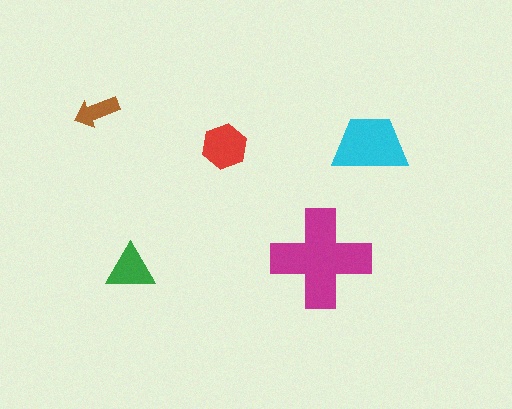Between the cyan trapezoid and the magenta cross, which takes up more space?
The magenta cross.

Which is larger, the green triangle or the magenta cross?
The magenta cross.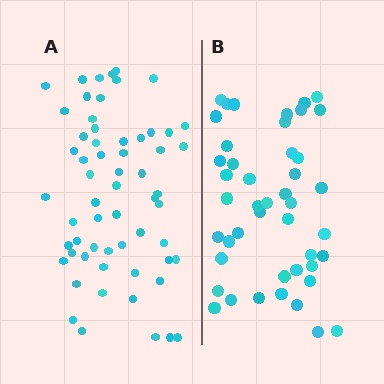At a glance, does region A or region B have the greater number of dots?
Region A (the left region) has more dots.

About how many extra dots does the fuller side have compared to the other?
Region A has approximately 15 more dots than region B.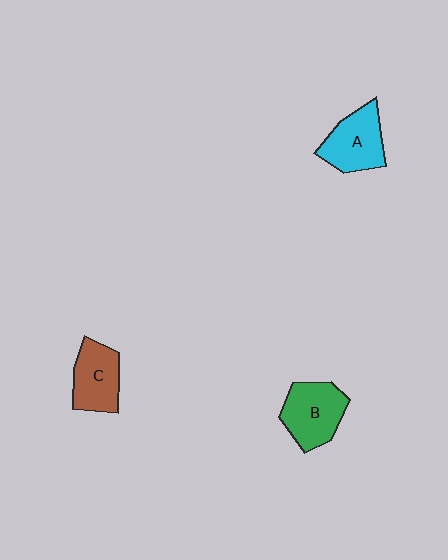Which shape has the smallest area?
Shape C (brown).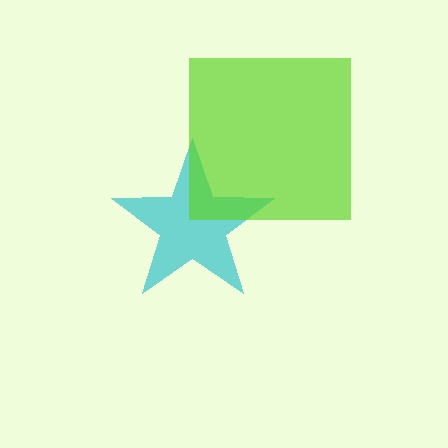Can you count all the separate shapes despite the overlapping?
Yes, there are 2 separate shapes.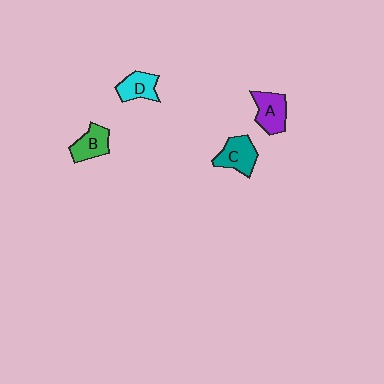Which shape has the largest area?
Shape A (purple).